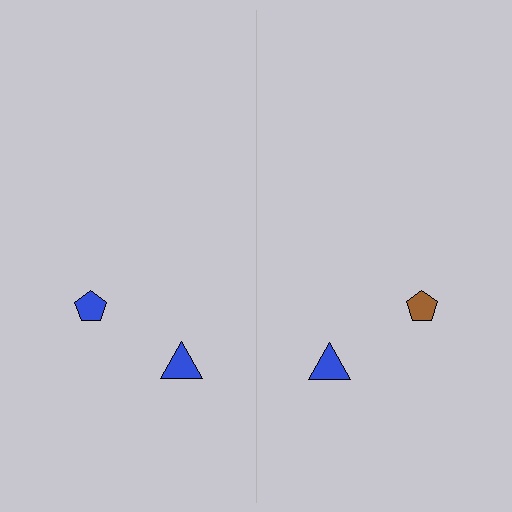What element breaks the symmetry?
The brown pentagon on the right side breaks the symmetry — its mirror counterpart is blue.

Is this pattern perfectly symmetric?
No, the pattern is not perfectly symmetric. The brown pentagon on the right side breaks the symmetry — its mirror counterpart is blue.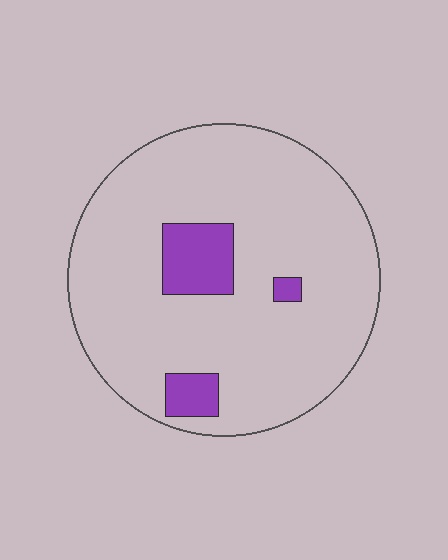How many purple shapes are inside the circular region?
3.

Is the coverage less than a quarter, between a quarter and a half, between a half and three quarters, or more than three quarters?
Less than a quarter.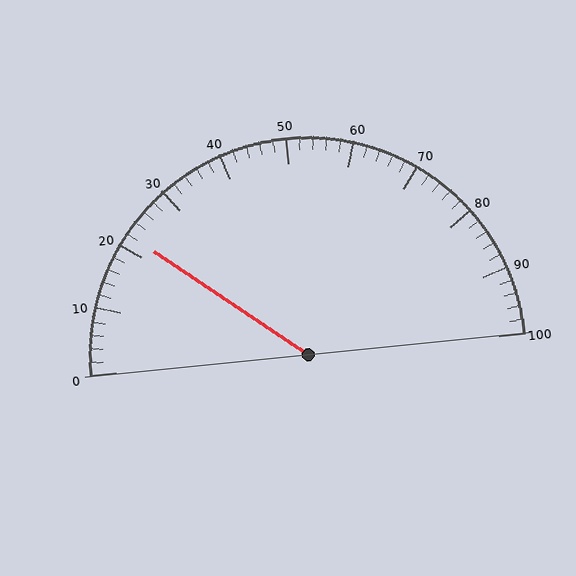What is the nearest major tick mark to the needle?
The nearest major tick mark is 20.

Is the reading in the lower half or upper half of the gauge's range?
The reading is in the lower half of the range (0 to 100).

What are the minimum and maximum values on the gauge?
The gauge ranges from 0 to 100.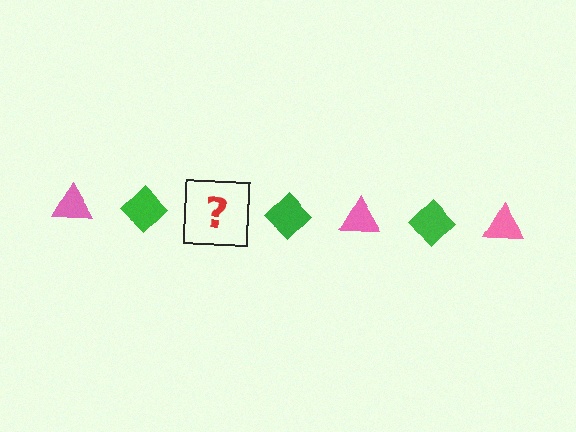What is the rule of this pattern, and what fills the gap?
The rule is that the pattern alternates between pink triangle and green diamond. The gap should be filled with a pink triangle.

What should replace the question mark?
The question mark should be replaced with a pink triangle.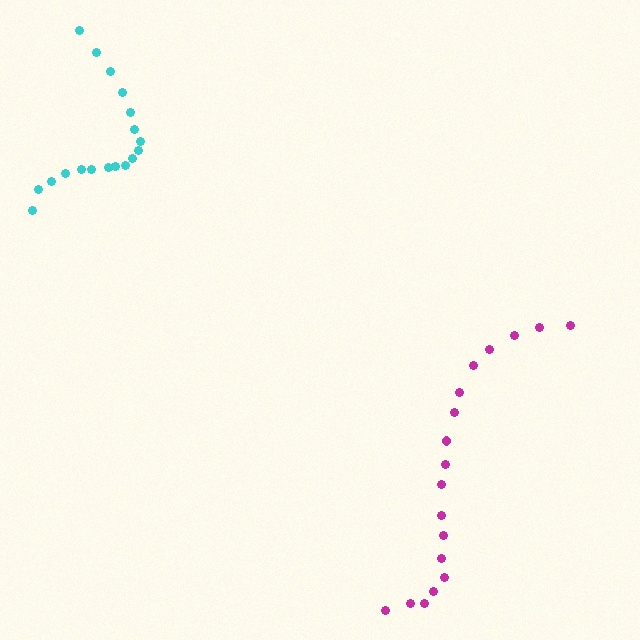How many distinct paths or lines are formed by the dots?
There are 2 distinct paths.